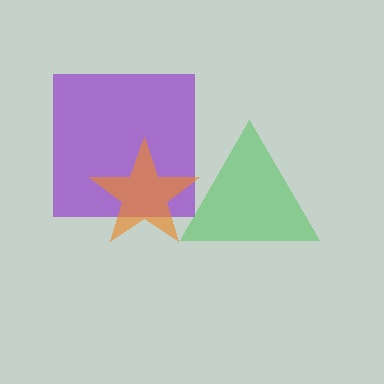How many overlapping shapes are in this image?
There are 3 overlapping shapes in the image.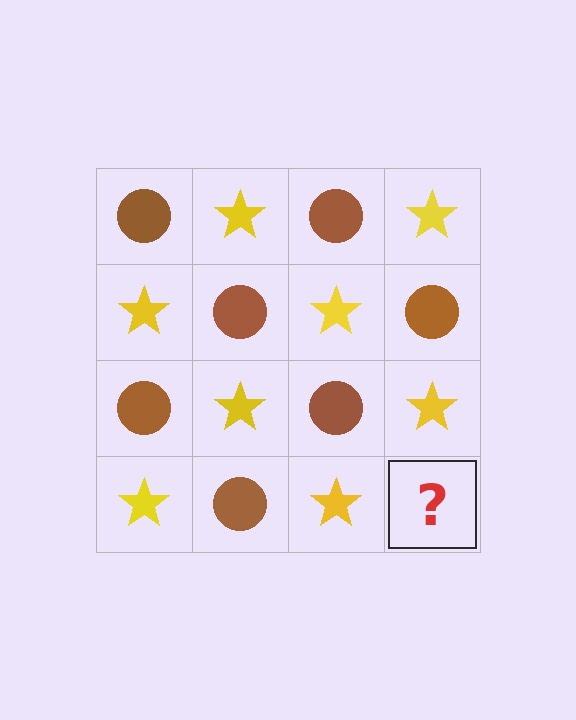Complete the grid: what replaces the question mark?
The question mark should be replaced with a brown circle.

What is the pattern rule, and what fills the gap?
The rule is that it alternates brown circle and yellow star in a checkerboard pattern. The gap should be filled with a brown circle.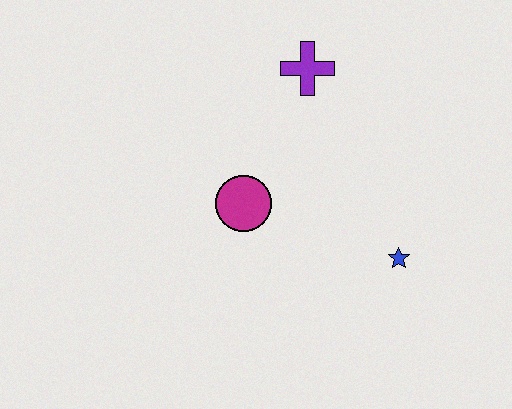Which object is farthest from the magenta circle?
The blue star is farthest from the magenta circle.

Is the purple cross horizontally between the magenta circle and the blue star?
Yes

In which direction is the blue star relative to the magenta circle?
The blue star is to the right of the magenta circle.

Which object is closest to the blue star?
The magenta circle is closest to the blue star.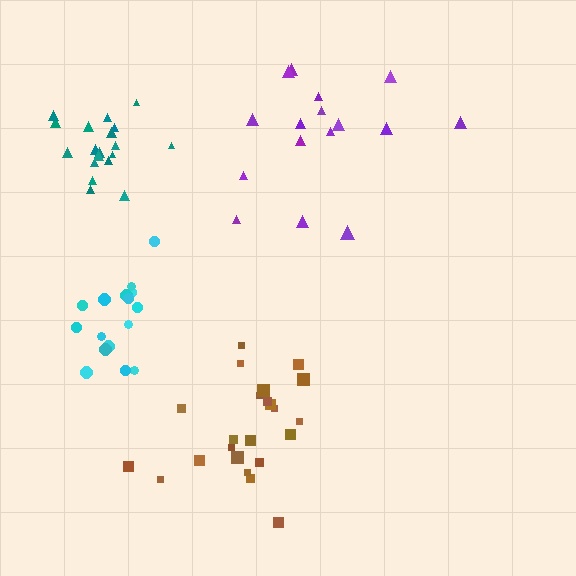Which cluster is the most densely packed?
Teal.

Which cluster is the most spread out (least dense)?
Purple.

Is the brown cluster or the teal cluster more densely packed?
Teal.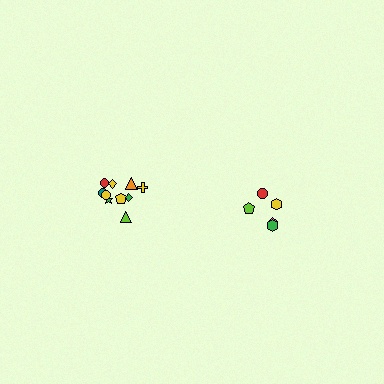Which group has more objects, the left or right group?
The left group.